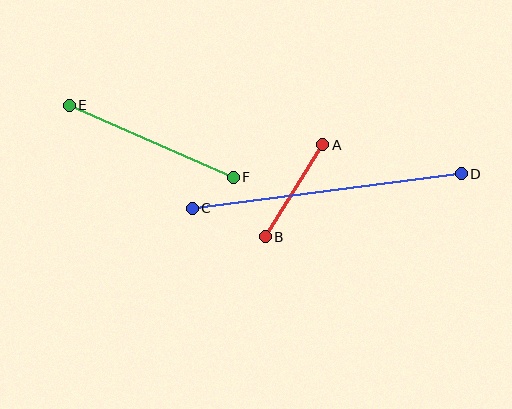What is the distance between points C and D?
The distance is approximately 271 pixels.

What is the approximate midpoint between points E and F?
The midpoint is at approximately (151, 141) pixels.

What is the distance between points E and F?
The distance is approximately 179 pixels.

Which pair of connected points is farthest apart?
Points C and D are farthest apart.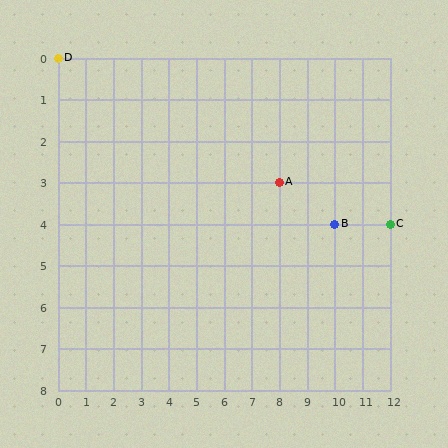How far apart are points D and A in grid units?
Points D and A are 8 columns and 3 rows apart (about 8.5 grid units diagonally).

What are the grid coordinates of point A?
Point A is at grid coordinates (8, 3).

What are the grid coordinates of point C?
Point C is at grid coordinates (12, 4).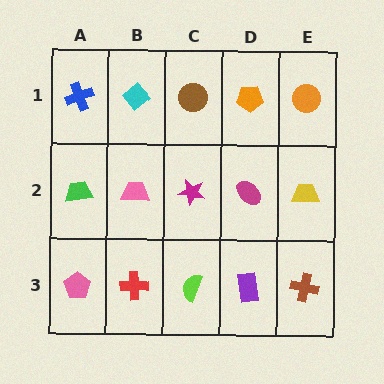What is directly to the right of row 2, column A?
A pink trapezoid.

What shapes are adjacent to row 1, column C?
A magenta star (row 2, column C), a cyan diamond (row 1, column B), an orange pentagon (row 1, column D).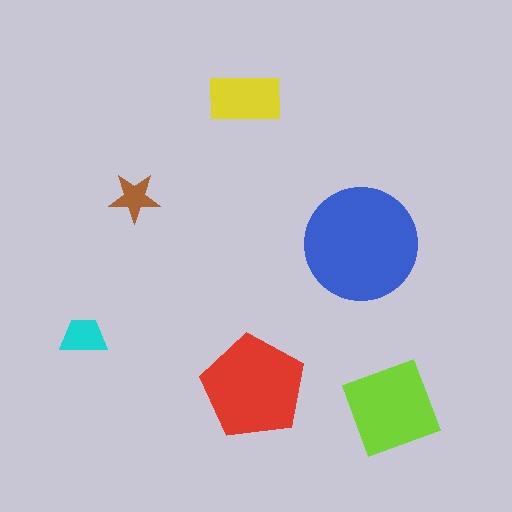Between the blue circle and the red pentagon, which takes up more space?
The blue circle.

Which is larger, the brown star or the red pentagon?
The red pentagon.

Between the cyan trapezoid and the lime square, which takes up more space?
The lime square.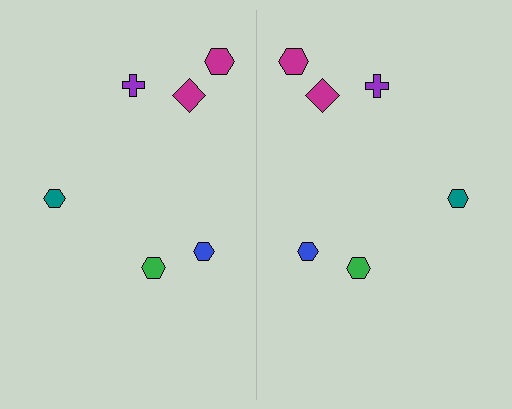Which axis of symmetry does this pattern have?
The pattern has a vertical axis of symmetry running through the center of the image.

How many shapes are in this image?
There are 12 shapes in this image.